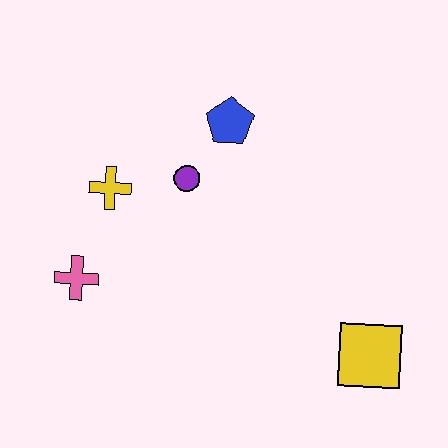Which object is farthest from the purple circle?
The yellow square is farthest from the purple circle.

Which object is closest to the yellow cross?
The purple circle is closest to the yellow cross.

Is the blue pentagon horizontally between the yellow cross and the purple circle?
No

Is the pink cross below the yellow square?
No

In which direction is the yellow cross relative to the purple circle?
The yellow cross is to the left of the purple circle.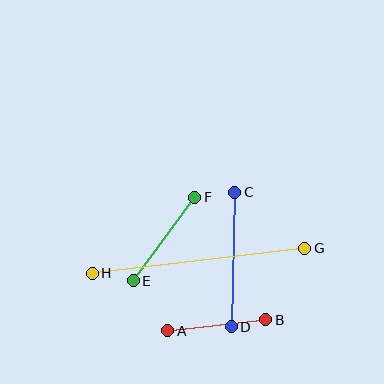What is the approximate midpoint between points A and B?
The midpoint is at approximately (217, 325) pixels.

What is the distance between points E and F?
The distance is approximately 104 pixels.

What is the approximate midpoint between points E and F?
The midpoint is at approximately (164, 239) pixels.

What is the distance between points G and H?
The distance is approximately 214 pixels.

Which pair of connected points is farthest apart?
Points G and H are farthest apart.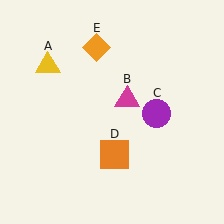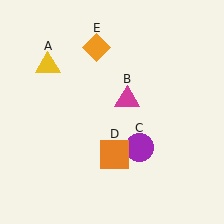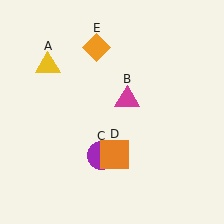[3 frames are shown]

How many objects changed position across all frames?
1 object changed position: purple circle (object C).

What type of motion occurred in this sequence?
The purple circle (object C) rotated clockwise around the center of the scene.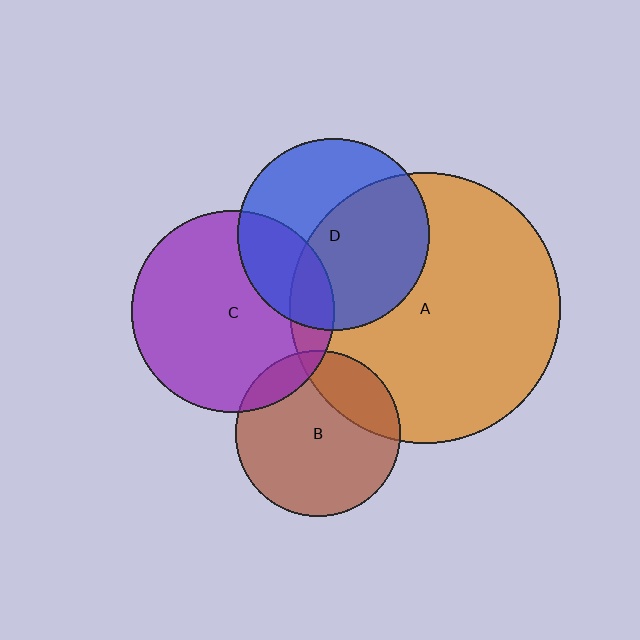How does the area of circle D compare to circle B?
Approximately 1.3 times.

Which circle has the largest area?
Circle A (orange).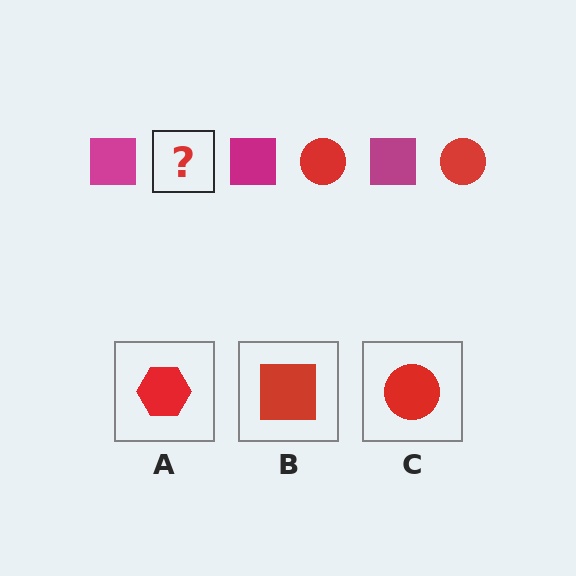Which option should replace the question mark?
Option C.